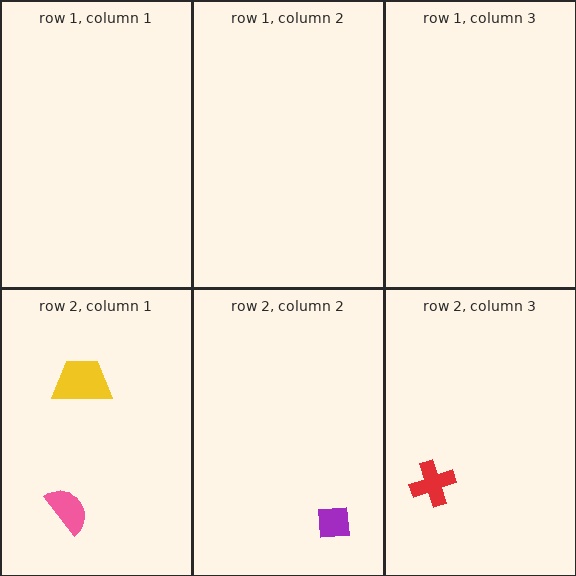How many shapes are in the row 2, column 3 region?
1.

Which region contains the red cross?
The row 2, column 3 region.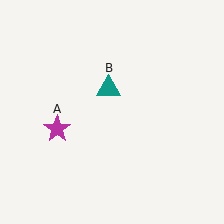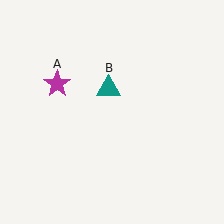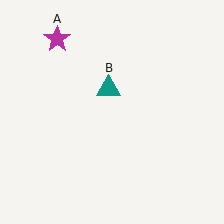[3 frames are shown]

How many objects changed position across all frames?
1 object changed position: magenta star (object A).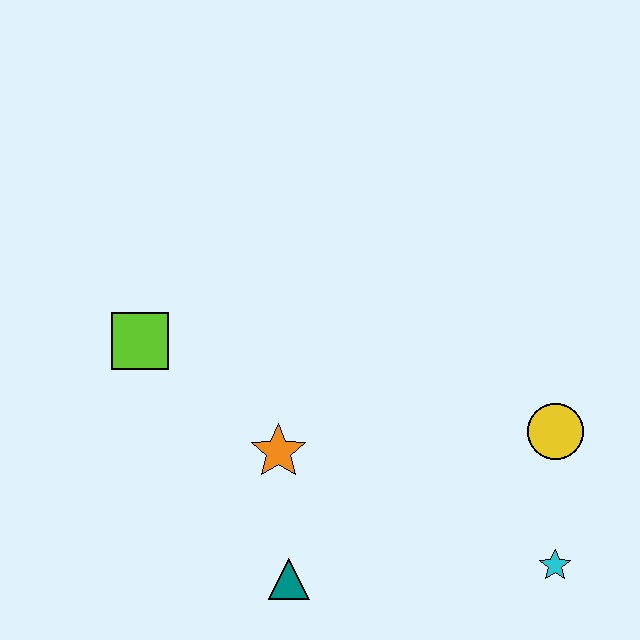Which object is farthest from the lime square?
The cyan star is farthest from the lime square.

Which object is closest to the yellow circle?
The cyan star is closest to the yellow circle.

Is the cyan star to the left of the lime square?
No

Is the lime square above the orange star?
Yes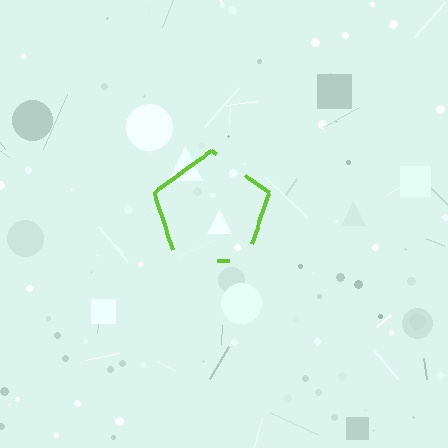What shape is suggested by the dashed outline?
The dashed outline suggests a pentagon.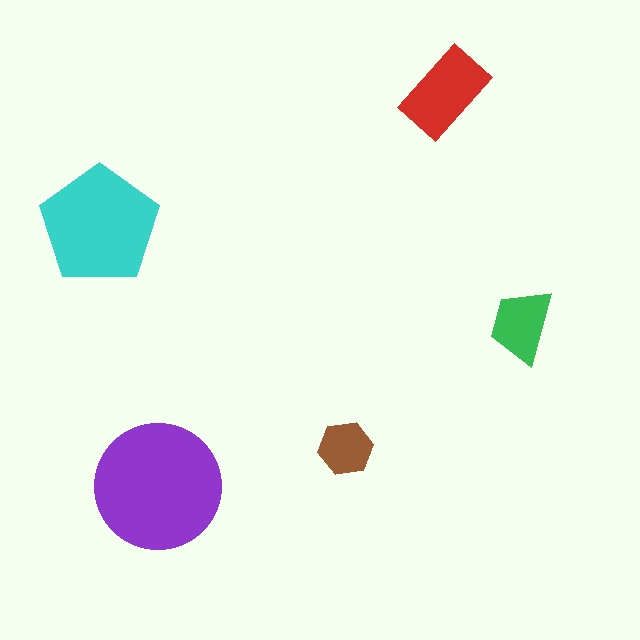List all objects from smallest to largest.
The brown hexagon, the green trapezoid, the red rectangle, the cyan pentagon, the purple circle.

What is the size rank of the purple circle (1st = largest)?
1st.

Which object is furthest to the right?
The green trapezoid is rightmost.